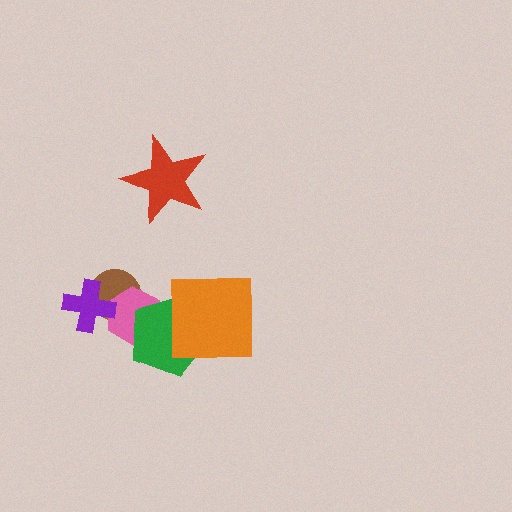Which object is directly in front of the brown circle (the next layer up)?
The pink hexagon is directly in front of the brown circle.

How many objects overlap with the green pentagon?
2 objects overlap with the green pentagon.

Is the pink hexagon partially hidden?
Yes, it is partially covered by another shape.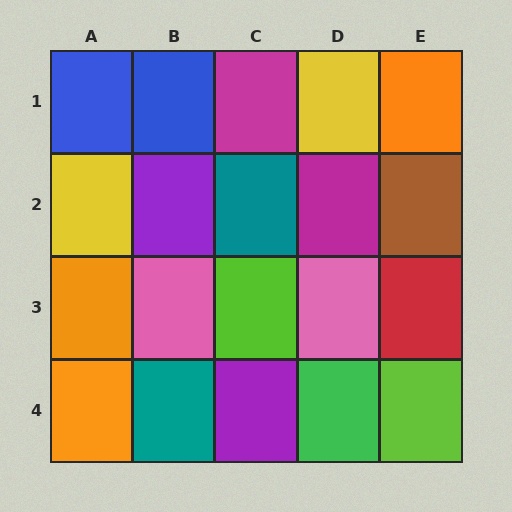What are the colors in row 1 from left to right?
Blue, blue, magenta, yellow, orange.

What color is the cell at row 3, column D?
Pink.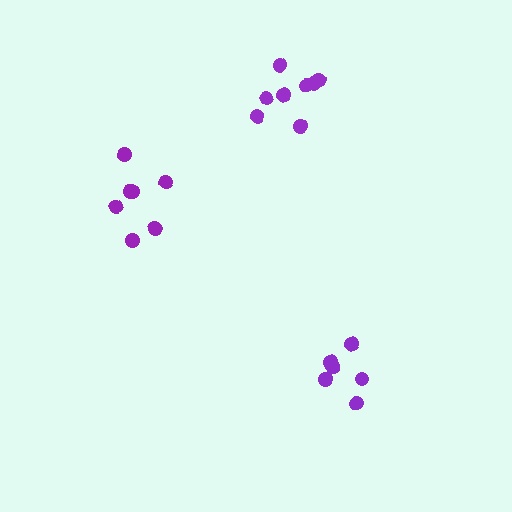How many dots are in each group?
Group 1: 8 dots, Group 2: 6 dots, Group 3: 7 dots (21 total).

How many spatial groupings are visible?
There are 3 spatial groupings.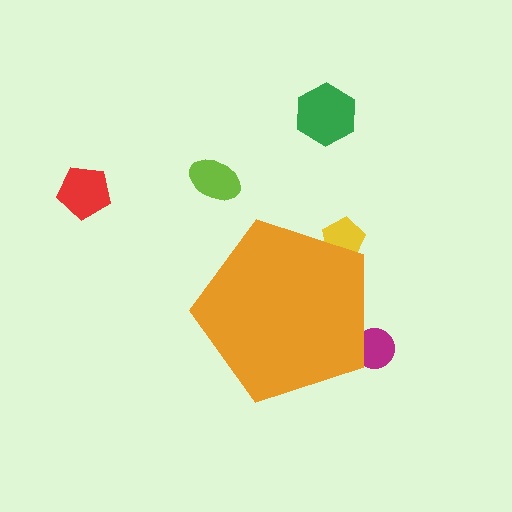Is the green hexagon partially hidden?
No, the green hexagon is fully visible.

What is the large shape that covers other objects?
An orange pentagon.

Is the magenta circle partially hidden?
Yes, the magenta circle is partially hidden behind the orange pentagon.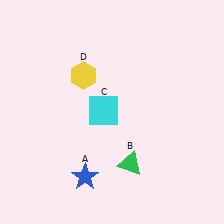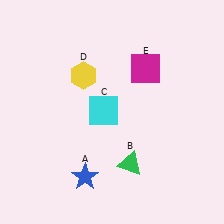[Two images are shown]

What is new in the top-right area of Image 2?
A magenta square (E) was added in the top-right area of Image 2.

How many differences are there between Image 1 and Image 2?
There is 1 difference between the two images.